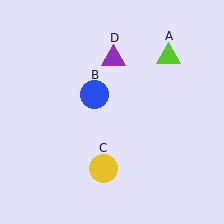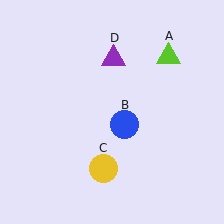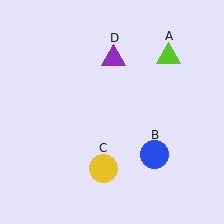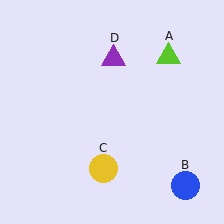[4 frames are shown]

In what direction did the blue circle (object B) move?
The blue circle (object B) moved down and to the right.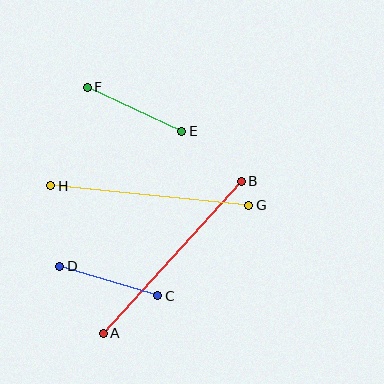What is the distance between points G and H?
The distance is approximately 199 pixels.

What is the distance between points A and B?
The distance is approximately 205 pixels.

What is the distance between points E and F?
The distance is approximately 104 pixels.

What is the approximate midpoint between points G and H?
The midpoint is at approximately (150, 196) pixels.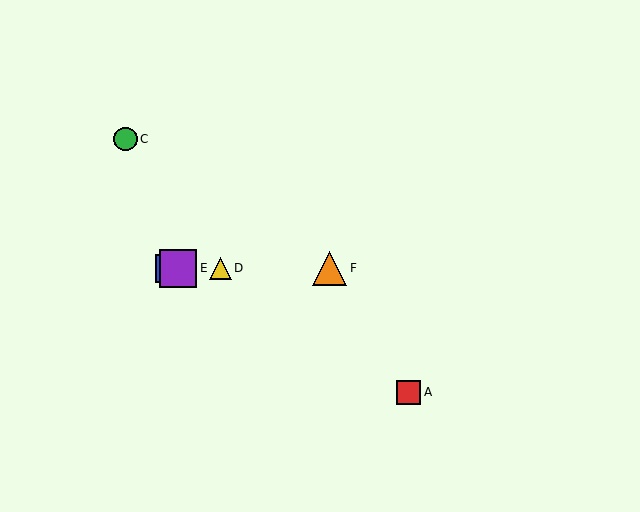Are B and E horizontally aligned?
Yes, both are at y≈268.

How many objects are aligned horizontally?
4 objects (B, D, E, F) are aligned horizontally.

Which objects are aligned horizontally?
Objects B, D, E, F are aligned horizontally.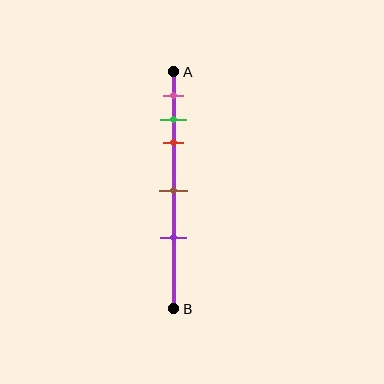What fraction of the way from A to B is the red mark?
The red mark is approximately 30% (0.3) of the way from A to B.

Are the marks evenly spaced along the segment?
No, the marks are not evenly spaced.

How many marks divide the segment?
There are 5 marks dividing the segment.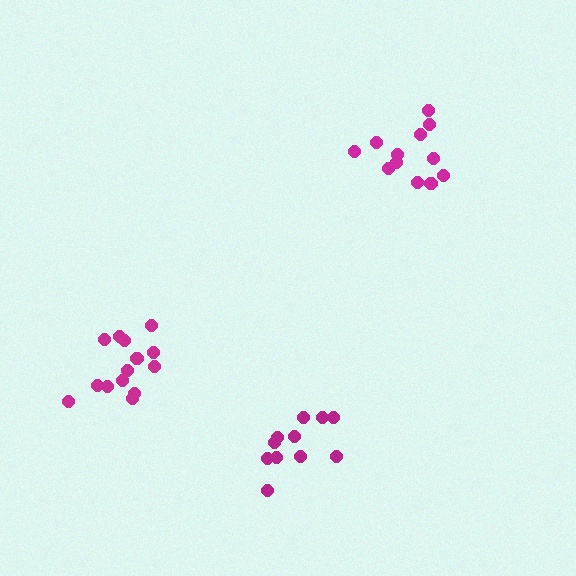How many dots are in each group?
Group 1: 11 dots, Group 2: 14 dots, Group 3: 12 dots (37 total).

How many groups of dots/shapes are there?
There are 3 groups.